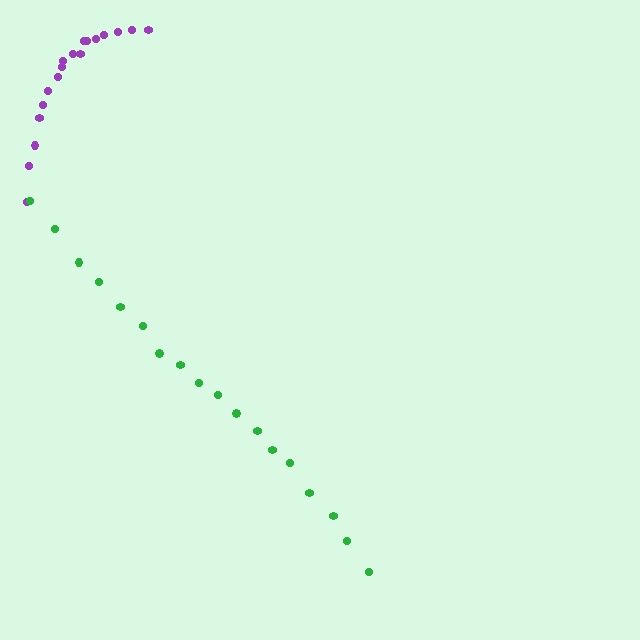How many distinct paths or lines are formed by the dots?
There are 2 distinct paths.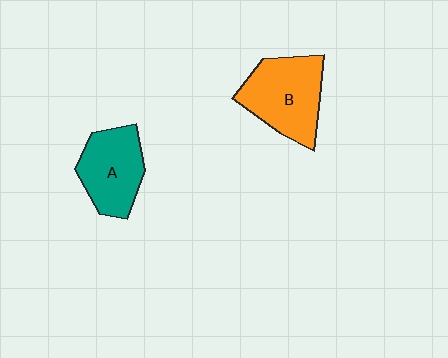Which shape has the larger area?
Shape B (orange).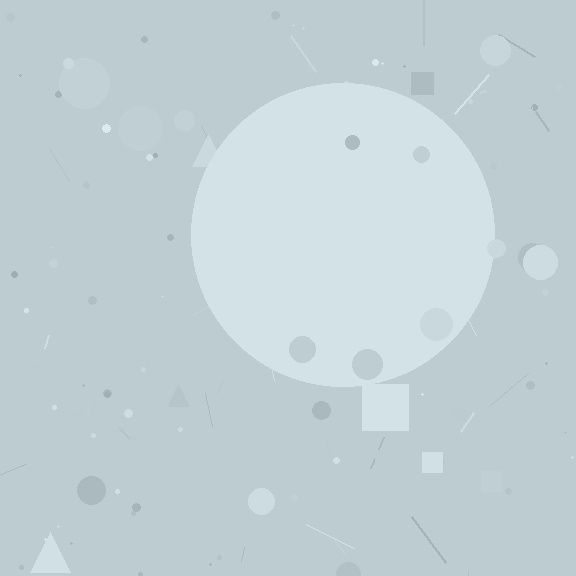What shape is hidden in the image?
A circle is hidden in the image.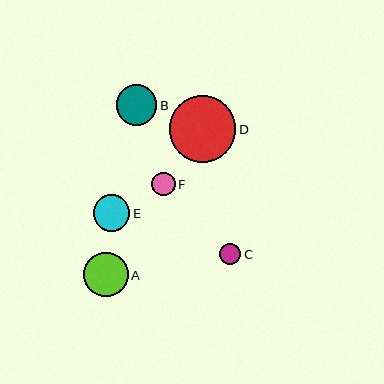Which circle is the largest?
Circle D is the largest with a size of approximately 66 pixels.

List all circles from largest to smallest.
From largest to smallest: D, A, B, E, F, C.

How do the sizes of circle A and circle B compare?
Circle A and circle B are approximately the same size.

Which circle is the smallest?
Circle C is the smallest with a size of approximately 22 pixels.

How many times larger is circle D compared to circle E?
Circle D is approximately 1.8 times the size of circle E.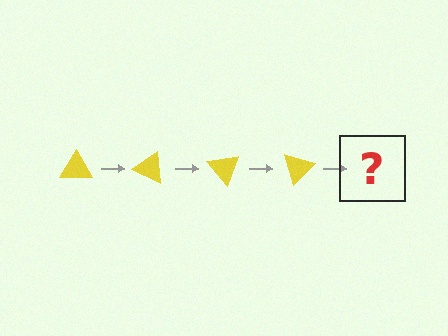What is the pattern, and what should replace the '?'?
The pattern is that the triangle rotates 25 degrees each step. The '?' should be a yellow triangle rotated 100 degrees.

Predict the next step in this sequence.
The next step is a yellow triangle rotated 100 degrees.